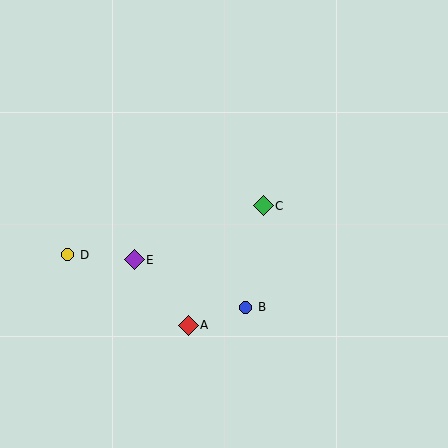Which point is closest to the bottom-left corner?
Point D is closest to the bottom-left corner.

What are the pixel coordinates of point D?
Point D is at (68, 255).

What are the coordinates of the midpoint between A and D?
The midpoint between A and D is at (128, 290).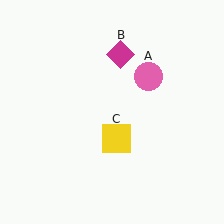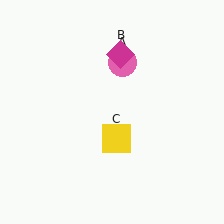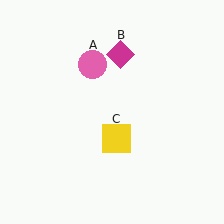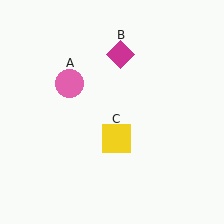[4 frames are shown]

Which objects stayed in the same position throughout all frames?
Magenta diamond (object B) and yellow square (object C) remained stationary.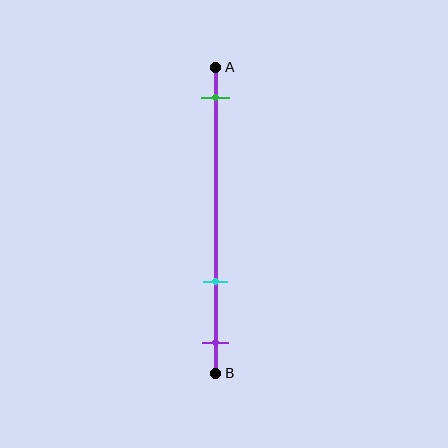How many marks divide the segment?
There are 3 marks dividing the segment.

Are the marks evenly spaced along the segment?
No, the marks are not evenly spaced.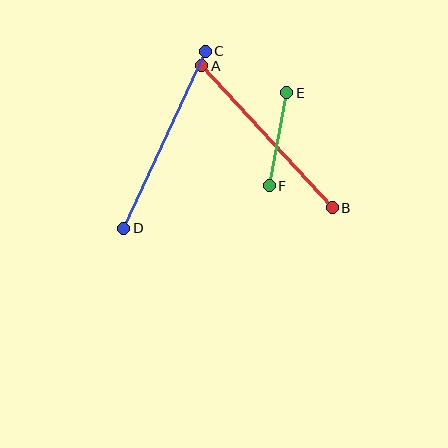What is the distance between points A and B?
The distance is approximately 193 pixels.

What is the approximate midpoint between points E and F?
The midpoint is at approximately (278, 139) pixels.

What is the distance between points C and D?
The distance is approximately 195 pixels.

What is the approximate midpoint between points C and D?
The midpoint is at approximately (164, 140) pixels.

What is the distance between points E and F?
The distance is approximately 95 pixels.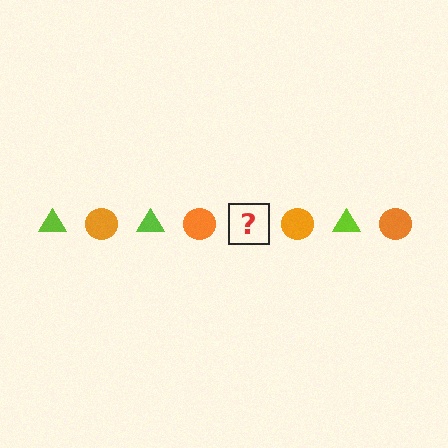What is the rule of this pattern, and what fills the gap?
The rule is that the pattern alternates between lime triangle and orange circle. The gap should be filled with a lime triangle.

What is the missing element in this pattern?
The missing element is a lime triangle.